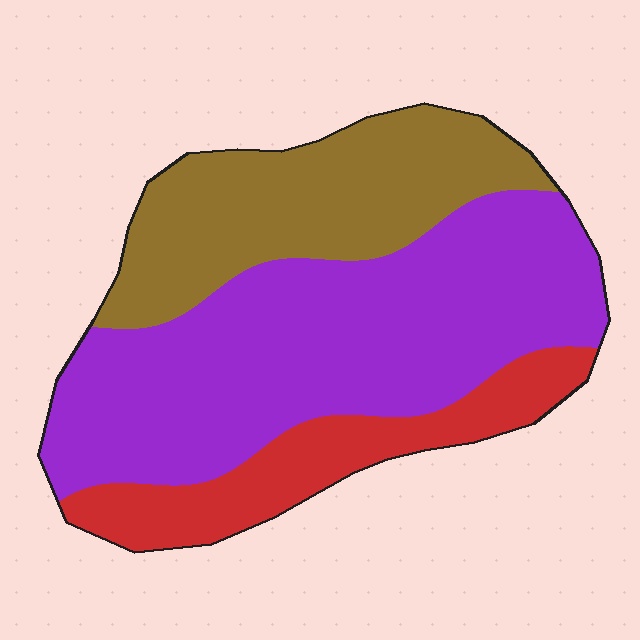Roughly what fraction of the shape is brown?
Brown covers around 30% of the shape.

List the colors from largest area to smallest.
From largest to smallest: purple, brown, red.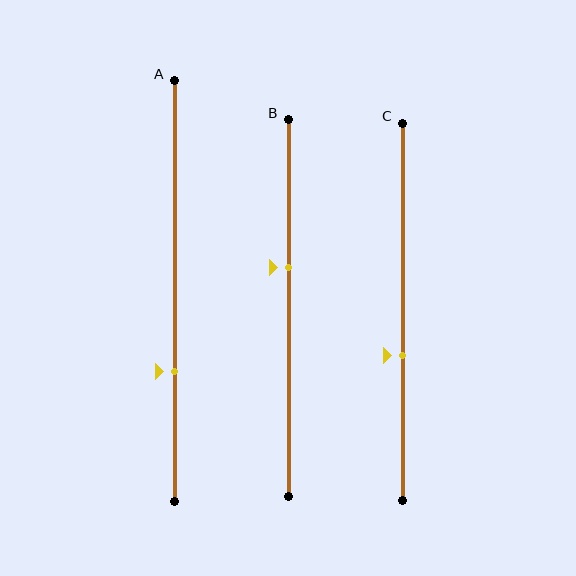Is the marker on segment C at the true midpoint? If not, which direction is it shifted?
No, the marker on segment C is shifted downward by about 12% of the segment length.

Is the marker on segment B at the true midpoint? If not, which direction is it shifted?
No, the marker on segment B is shifted upward by about 11% of the segment length.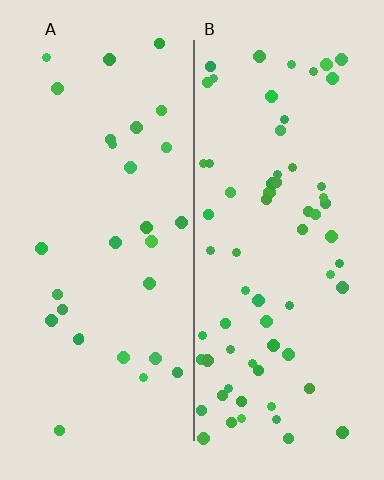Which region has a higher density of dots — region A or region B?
B (the right).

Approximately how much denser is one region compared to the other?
Approximately 2.3× — region B over region A.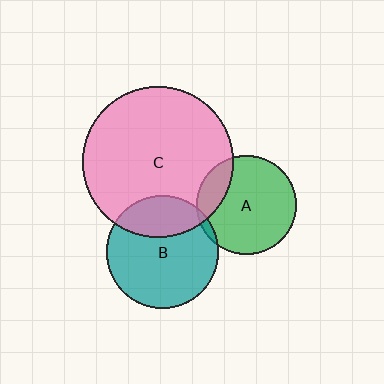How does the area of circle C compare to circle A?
Approximately 2.3 times.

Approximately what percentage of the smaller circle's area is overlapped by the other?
Approximately 25%.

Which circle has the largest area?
Circle C (pink).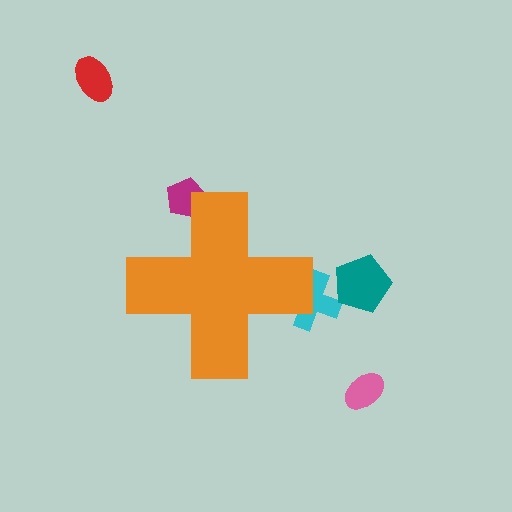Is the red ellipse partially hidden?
No, the red ellipse is fully visible.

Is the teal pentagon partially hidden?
No, the teal pentagon is fully visible.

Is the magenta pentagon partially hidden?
Yes, the magenta pentagon is partially hidden behind the orange cross.